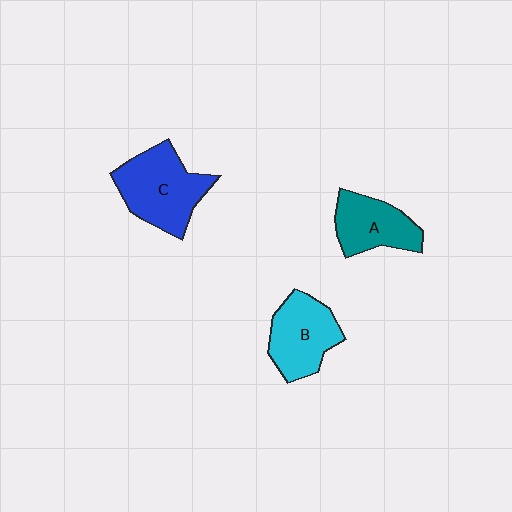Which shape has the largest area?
Shape C (blue).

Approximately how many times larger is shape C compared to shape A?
Approximately 1.4 times.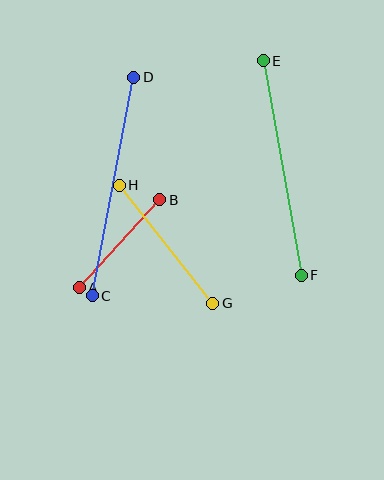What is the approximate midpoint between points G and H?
The midpoint is at approximately (166, 244) pixels.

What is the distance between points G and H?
The distance is approximately 150 pixels.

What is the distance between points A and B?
The distance is approximately 119 pixels.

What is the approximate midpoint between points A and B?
The midpoint is at approximately (119, 244) pixels.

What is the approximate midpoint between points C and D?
The midpoint is at approximately (113, 186) pixels.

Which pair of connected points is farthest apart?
Points C and D are farthest apart.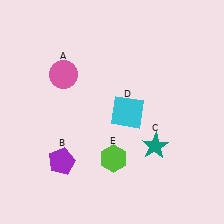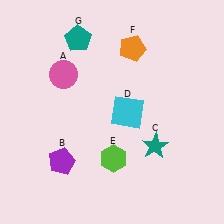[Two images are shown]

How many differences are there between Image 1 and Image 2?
There are 2 differences between the two images.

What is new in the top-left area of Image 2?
A teal pentagon (G) was added in the top-left area of Image 2.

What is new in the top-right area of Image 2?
An orange pentagon (F) was added in the top-right area of Image 2.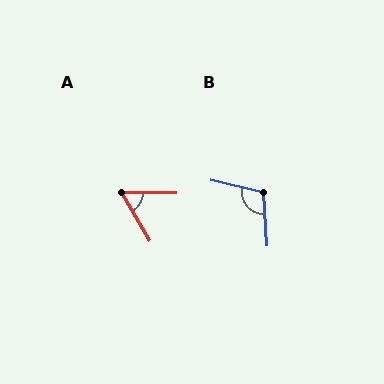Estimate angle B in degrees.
Approximately 107 degrees.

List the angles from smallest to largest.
A (59°), B (107°).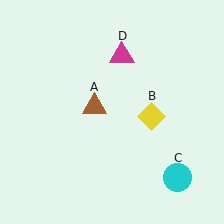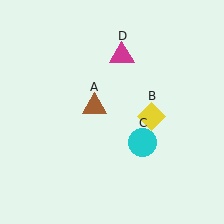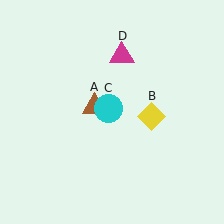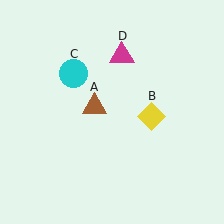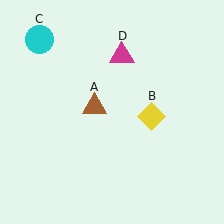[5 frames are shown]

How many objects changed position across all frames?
1 object changed position: cyan circle (object C).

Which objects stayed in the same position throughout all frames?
Brown triangle (object A) and yellow diamond (object B) and magenta triangle (object D) remained stationary.